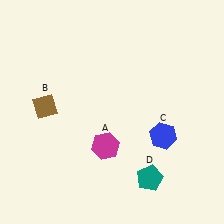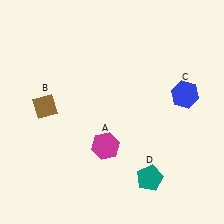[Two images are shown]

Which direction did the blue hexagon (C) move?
The blue hexagon (C) moved up.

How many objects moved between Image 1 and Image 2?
1 object moved between the two images.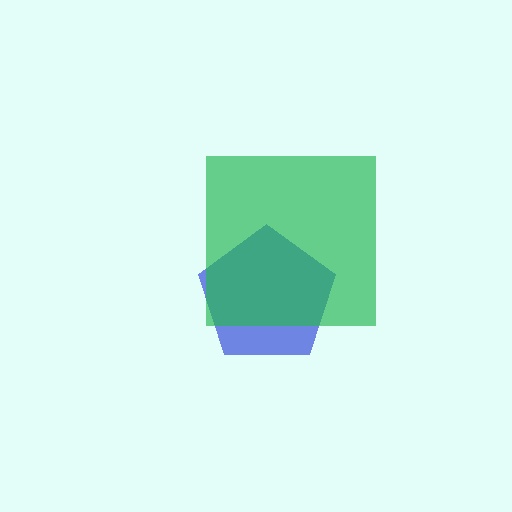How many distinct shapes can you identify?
There are 2 distinct shapes: a blue pentagon, a green square.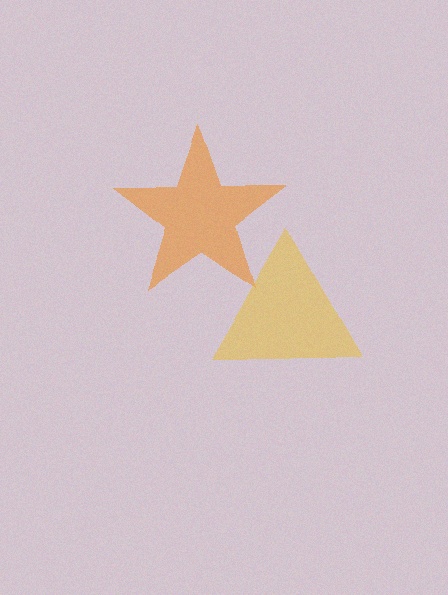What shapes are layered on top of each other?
The layered shapes are: an orange star, a yellow triangle.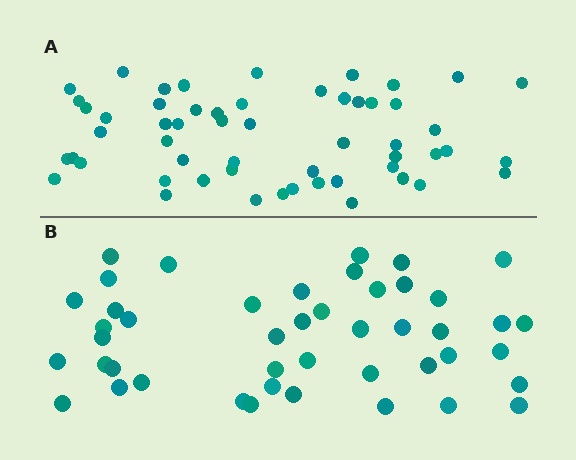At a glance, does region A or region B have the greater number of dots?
Region A (the top region) has more dots.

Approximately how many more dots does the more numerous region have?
Region A has roughly 10 or so more dots than region B.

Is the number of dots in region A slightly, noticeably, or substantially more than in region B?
Region A has only slightly more — the two regions are fairly close. The ratio is roughly 1.2 to 1.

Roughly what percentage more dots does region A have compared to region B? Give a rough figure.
About 20% more.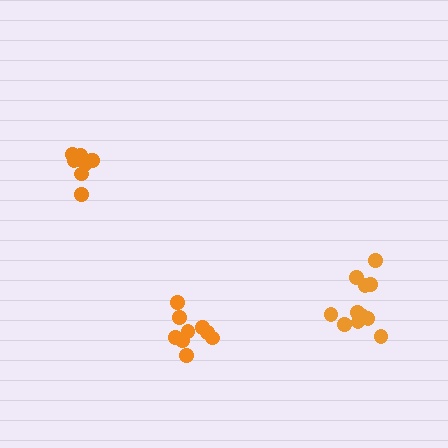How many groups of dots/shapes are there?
There are 3 groups.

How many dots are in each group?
Group 1: 9 dots, Group 2: 8 dots, Group 3: 11 dots (28 total).